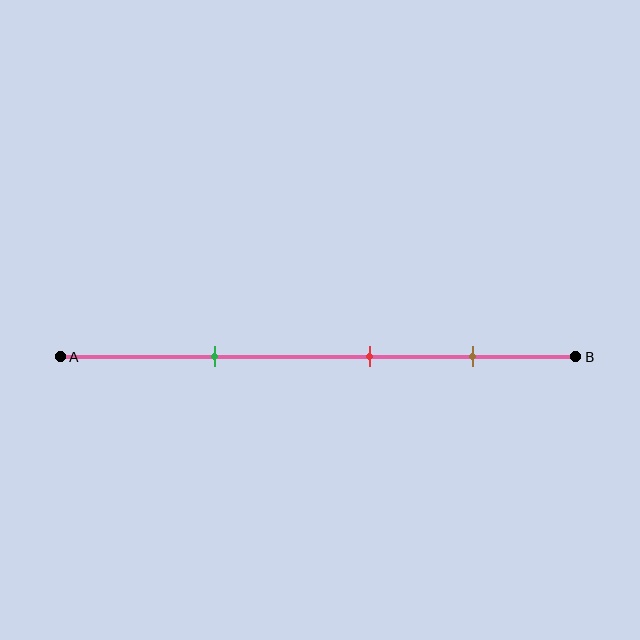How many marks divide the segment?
There are 3 marks dividing the segment.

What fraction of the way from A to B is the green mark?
The green mark is approximately 30% (0.3) of the way from A to B.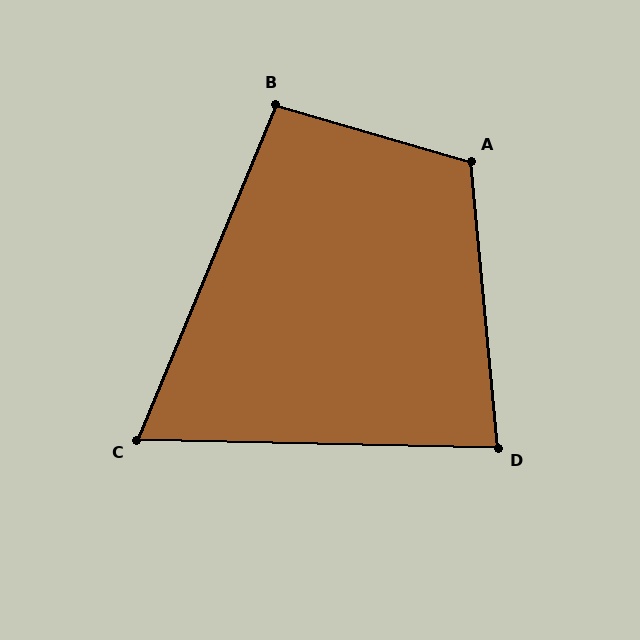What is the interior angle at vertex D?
Approximately 83 degrees (acute).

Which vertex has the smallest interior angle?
C, at approximately 69 degrees.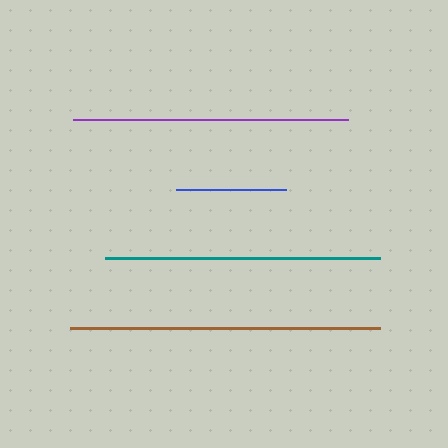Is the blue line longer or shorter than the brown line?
The brown line is longer than the blue line.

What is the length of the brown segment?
The brown segment is approximately 310 pixels long.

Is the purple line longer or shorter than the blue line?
The purple line is longer than the blue line.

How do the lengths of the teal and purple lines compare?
The teal and purple lines are approximately the same length.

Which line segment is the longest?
The brown line is the longest at approximately 310 pixels.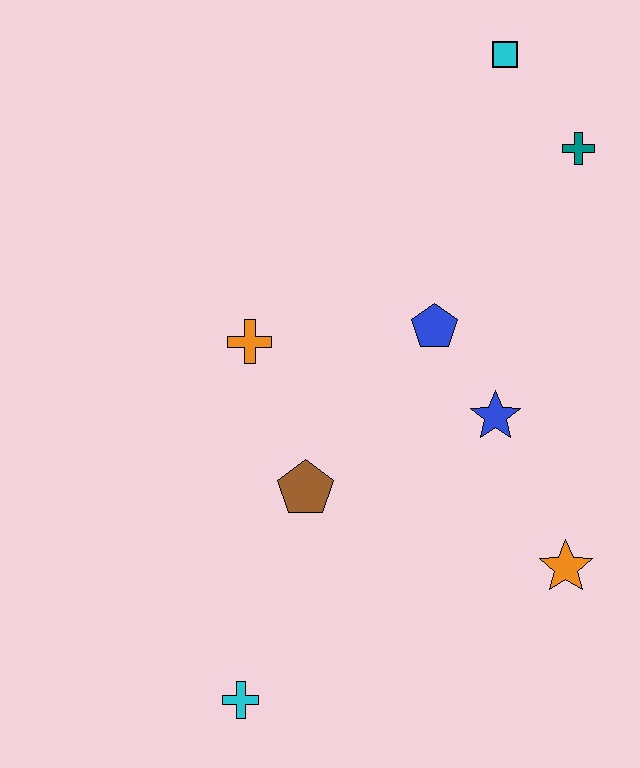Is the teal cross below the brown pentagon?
No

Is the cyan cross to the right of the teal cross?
No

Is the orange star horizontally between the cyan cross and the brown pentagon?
No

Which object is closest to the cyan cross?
The brown pentagon is closest to the cyan cross.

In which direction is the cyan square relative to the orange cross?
The cyan square is above the orange cross.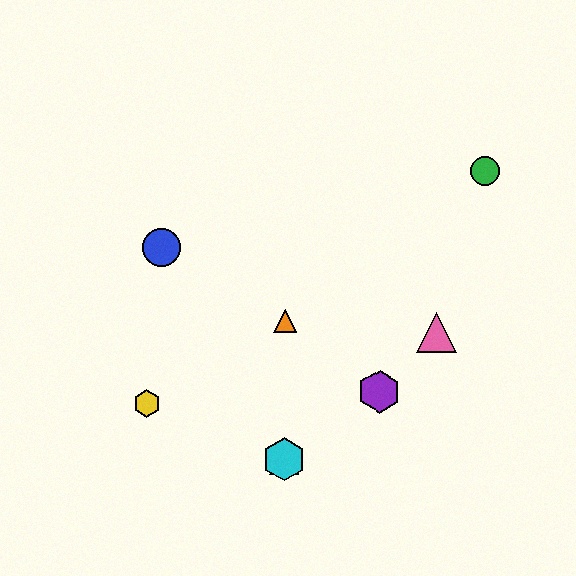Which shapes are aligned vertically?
The red triangle, the orange triangle, the cyan hexagon are aligned vertically.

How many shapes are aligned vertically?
3 shapes (the red triangle, the orange triangle, the cyan hexagon) are aligned vertically.